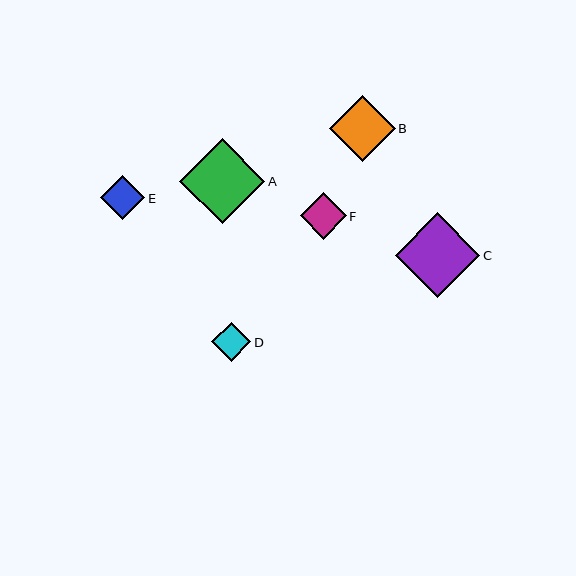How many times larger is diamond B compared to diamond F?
Diamond B is approximately 1.4 times the size of diamond F.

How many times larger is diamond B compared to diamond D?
Diamond B is approximately 1.7 times the size of diamond D.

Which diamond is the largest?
Diamond A is the largest with a size of approximately 85 pixels.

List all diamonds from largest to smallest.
From largest to smallest: A, C, B, F, E, D.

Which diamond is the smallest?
Diamond D is the smallest with a size of approximately 39 pixels.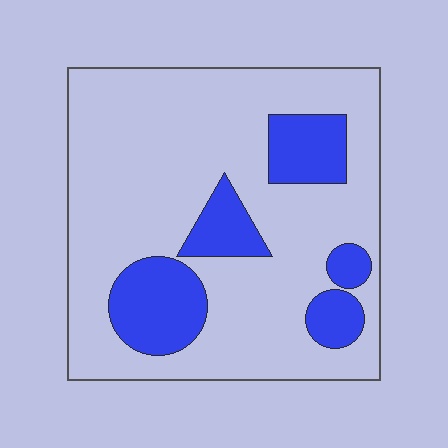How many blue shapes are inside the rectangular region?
5.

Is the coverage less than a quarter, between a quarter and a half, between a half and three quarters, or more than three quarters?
Less than a quarter.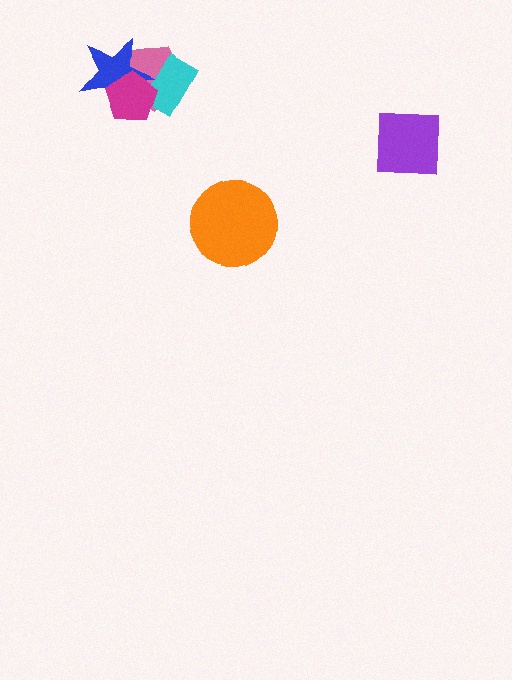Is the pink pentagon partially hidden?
Yes, it is partially covered by another shape.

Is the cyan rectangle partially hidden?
Yes, it is partially covered by another shape.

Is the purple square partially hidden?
No, no other shape covers it.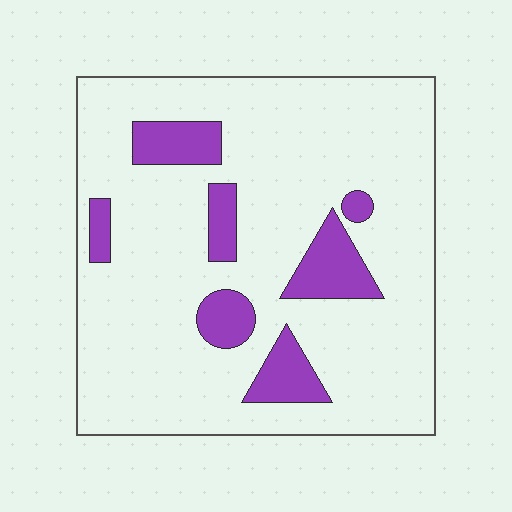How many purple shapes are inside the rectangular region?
7.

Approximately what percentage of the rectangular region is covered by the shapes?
Approximately 15%.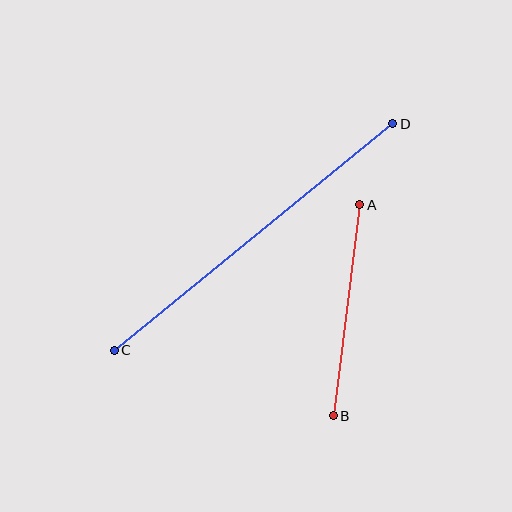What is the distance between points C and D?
The distance is approximately 359 pixels.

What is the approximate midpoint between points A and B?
The midpoint is at approximately (346, 310) pixels.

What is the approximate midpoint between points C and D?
The midpoint is at approximately (253, 237) pixels.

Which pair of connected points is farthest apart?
Points C and D are farthest apart.